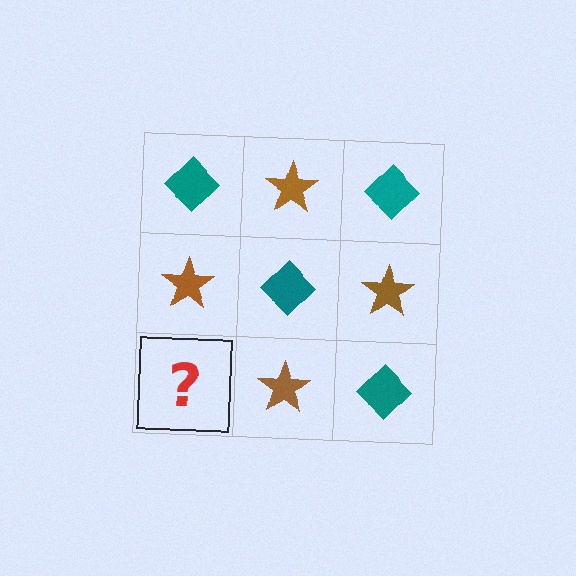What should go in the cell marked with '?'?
The missing cell should contain a teal diamond.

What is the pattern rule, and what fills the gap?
The rule is that it alternates teal diamond and brown star in a checkerboard pattern. The gap should be filled with a teal diamond.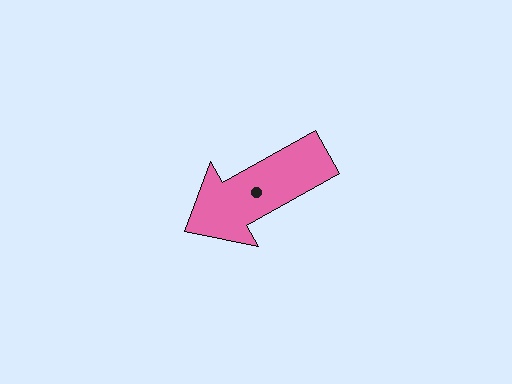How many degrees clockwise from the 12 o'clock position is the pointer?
Approximately 241 degrees.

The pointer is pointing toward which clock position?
Roughly 8 o'clock.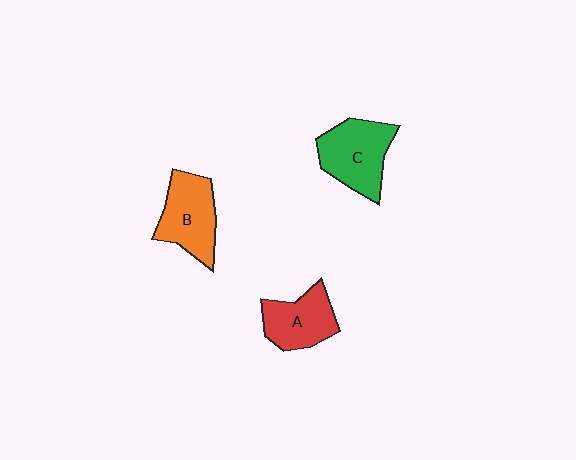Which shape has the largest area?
Shape C (green).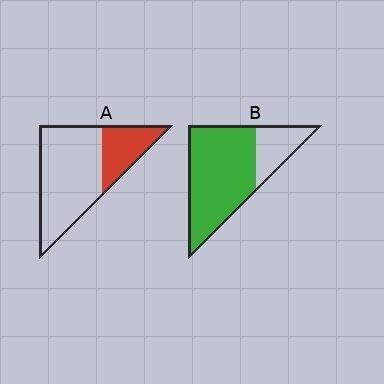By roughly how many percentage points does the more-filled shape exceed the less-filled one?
By roughly 45 percentage points (B over A).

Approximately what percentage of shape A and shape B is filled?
A is approximately 30% and B is approximately 75%.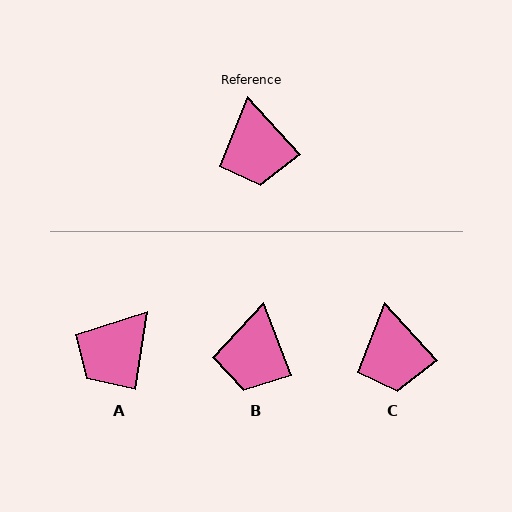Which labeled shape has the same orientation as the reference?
C.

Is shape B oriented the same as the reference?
No, it is off by about 21 degrees.